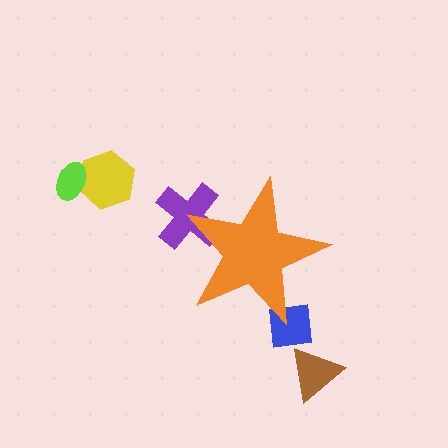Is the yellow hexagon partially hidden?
No, the yellow hexagon is fully visible.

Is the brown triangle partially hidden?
No, the brown triangle is fully visible.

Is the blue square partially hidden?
Yes, the blue square is partially hidden behind the orange star.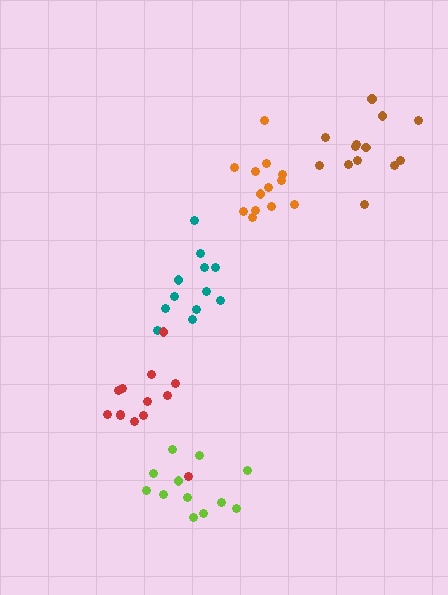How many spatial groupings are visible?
There are 5 spatial groupings.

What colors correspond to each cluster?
The clusters are colored: lime, brown, orange, teal, red.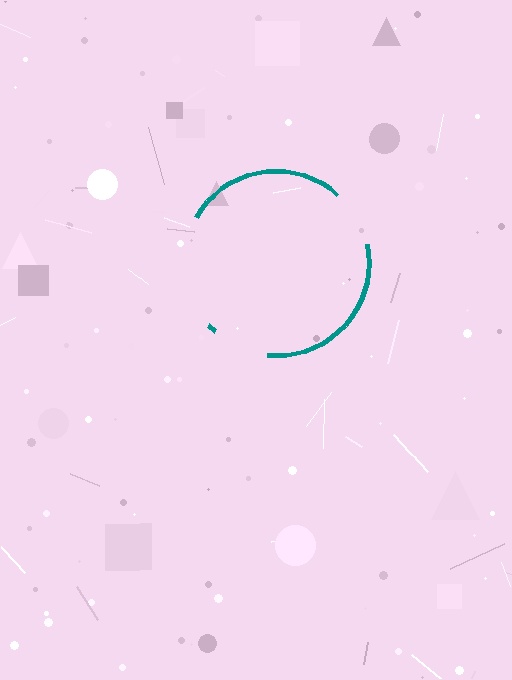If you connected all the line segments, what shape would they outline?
They would outline a circle.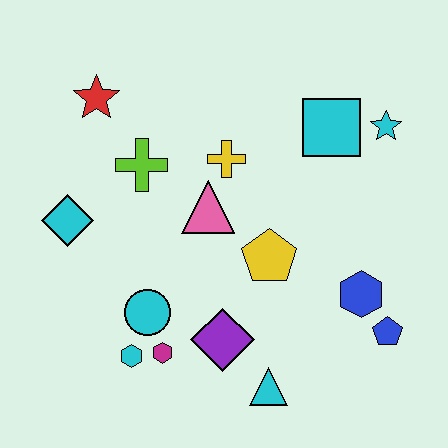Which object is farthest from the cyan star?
The cyan hexagon is farthest from the cyan star.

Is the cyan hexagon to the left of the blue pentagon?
Yes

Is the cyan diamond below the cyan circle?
No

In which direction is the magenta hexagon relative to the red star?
The magenta hexagon is below the red star.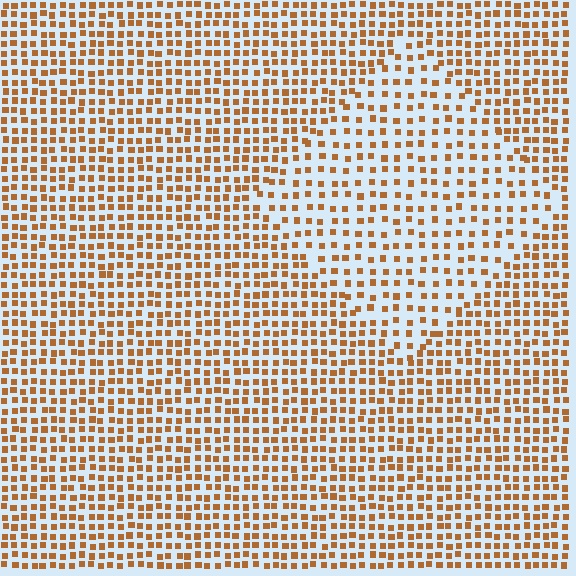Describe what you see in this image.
The image contains small brown elements arranged at two different densities. A diamond-shaped region is visible where the elements are less densely packed than the surrounding area.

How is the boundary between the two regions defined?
The boundary is defined by a change in element density (approximately 1.7x ratio). All elements are the same color, size, and shape.